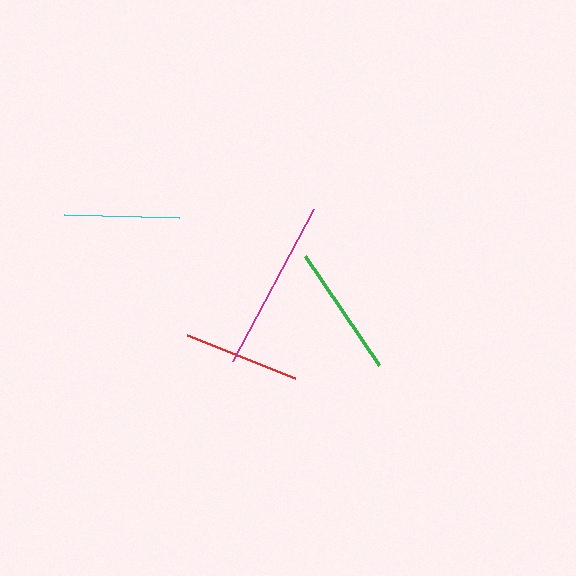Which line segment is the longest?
The magenta line is the longest at approximately 172 pixels.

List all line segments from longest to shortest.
From longest to shortest: magenta, green, red, cyan.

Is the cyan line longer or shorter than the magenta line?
The magenta line is longer than the cyan line.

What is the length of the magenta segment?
The magenta segment is approximately 172 pixels long.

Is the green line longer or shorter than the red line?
The green line is longer than the red line.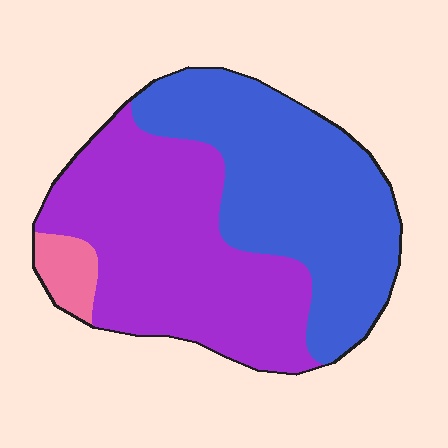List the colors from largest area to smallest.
From largest to smallest: purple, blue, pink.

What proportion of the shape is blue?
Blue covers around 45% of the shape.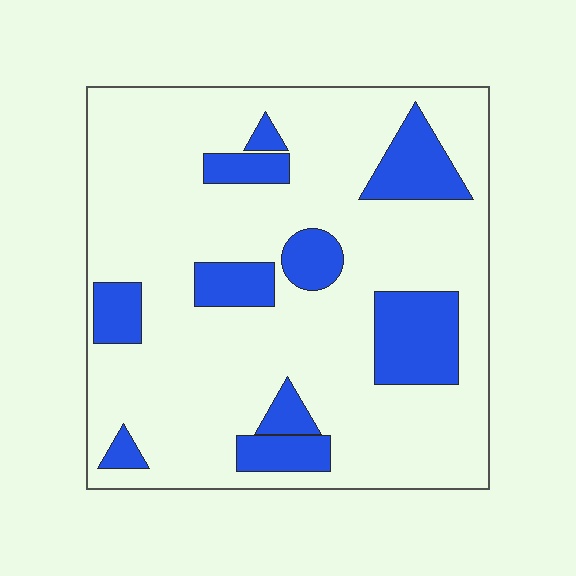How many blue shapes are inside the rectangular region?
10.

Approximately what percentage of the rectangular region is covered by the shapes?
Approximately 20%.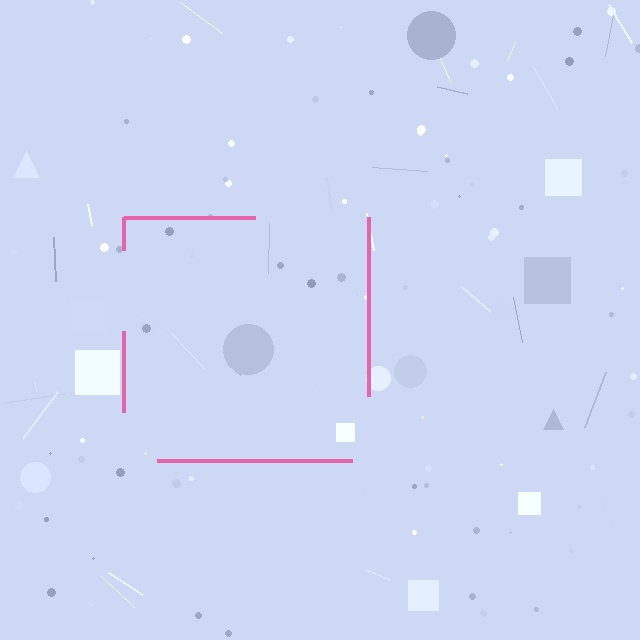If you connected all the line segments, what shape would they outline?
They would outline a square.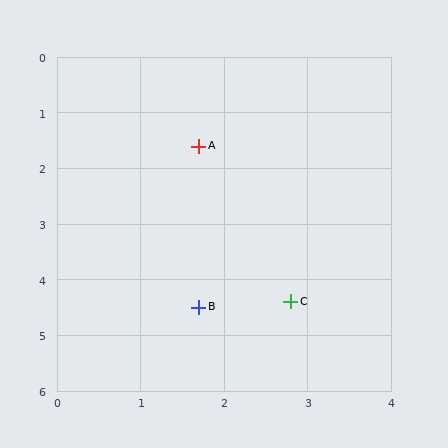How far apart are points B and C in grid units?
Points B and C are about 1.1 grid units apart.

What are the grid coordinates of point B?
Point B is at approximately (1.7, 4.5).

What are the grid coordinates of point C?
Point C is at approximately (2.8, 4.4).